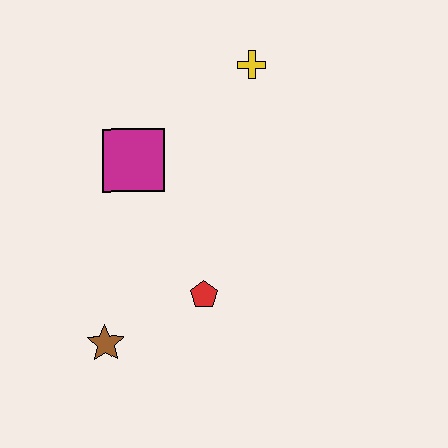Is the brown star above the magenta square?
No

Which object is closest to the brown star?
The red pentagon is closest to the brown star.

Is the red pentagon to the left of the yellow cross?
Yes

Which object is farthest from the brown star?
The yellow cross is farthest from the brown star.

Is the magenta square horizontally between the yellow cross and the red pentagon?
No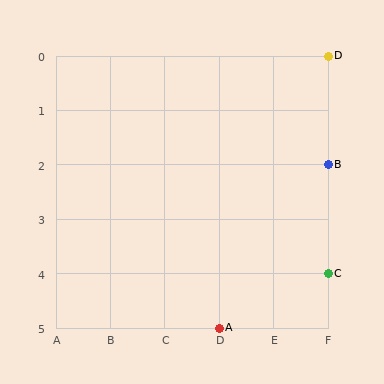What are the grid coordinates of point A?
Point A is at grid coordinates (D, 5).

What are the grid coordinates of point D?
Point D is at grid coordinates (F, 0).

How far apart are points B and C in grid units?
Points B and C are 2 rows apart.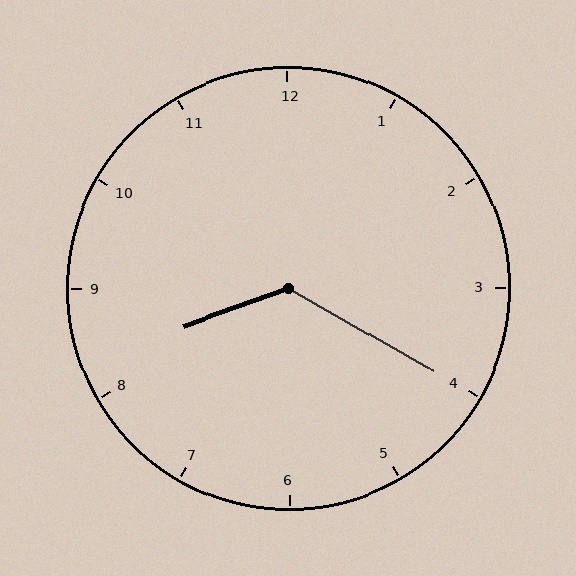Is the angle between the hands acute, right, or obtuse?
It is obtuse.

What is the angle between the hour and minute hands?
Approximately 130 degrees.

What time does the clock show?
8:20.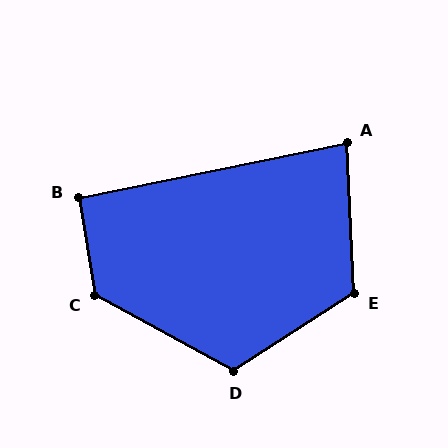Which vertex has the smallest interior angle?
A, at approximately 81 degrees.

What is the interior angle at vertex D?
Approximately 119 degrees (obtuse).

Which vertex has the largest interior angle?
C, at approximately 128 degrees.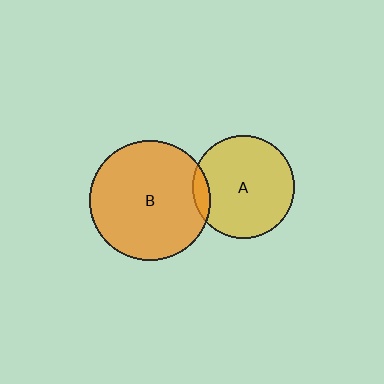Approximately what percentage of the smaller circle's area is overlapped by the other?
Approximately 10%.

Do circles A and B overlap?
Yes.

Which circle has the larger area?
Circle B (orange).